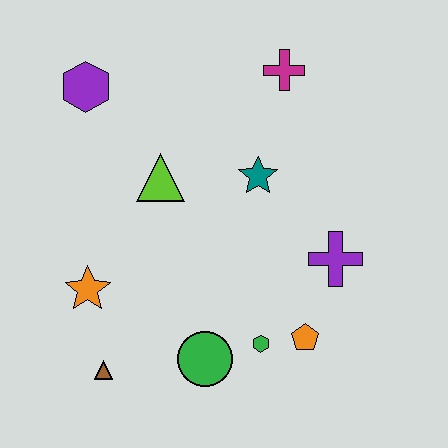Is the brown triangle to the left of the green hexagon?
Yes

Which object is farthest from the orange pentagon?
The purple hexagon is farthest from the orange pentagon.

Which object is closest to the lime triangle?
The teal star is closest to the lime triangle.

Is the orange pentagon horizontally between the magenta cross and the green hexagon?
No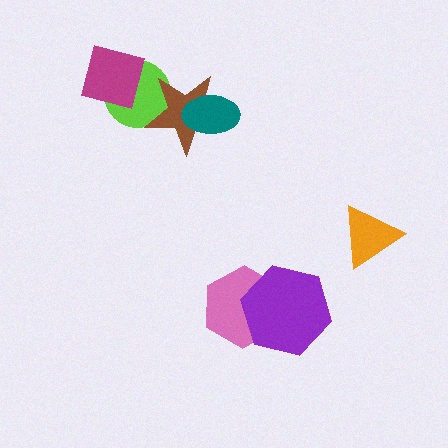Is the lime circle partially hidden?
Yes, it is partially covered by another shape.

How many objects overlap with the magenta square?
1 object overlaps with the magenta square.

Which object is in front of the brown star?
The teal ellipse is in front of the brown star.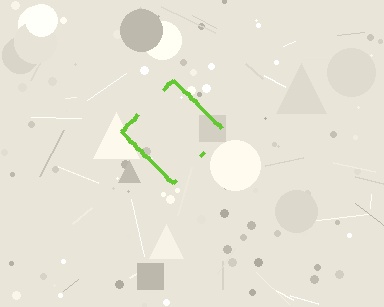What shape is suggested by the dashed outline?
The dashed outline suggests a diamond.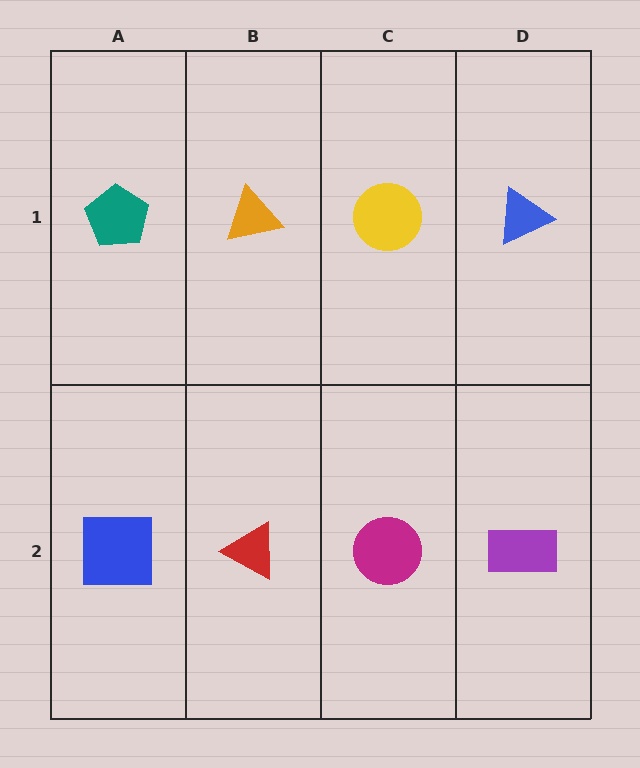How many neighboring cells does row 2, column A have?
2.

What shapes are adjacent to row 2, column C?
A yellow circle (row 1, column C), a red triangle (row 2, column B), a purple rectangle (row 2, column D).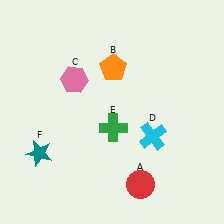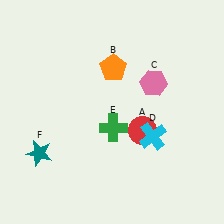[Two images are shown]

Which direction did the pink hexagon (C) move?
The pink hexagon (C) moved right.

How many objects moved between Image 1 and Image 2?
2 objects moved between the two images.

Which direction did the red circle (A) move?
The red circle (A) moved up.